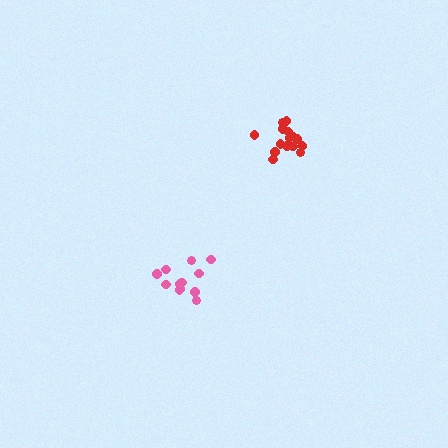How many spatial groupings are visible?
There are 2 spatial groupings.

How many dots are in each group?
Group 1: 16 dots, Group 2: 12 dots (28 total).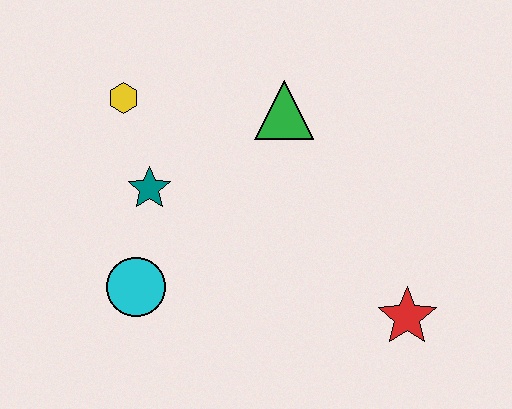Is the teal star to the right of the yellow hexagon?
Yes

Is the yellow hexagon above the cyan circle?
Yes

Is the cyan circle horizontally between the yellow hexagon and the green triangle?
Yes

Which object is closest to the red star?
The green triangle is closest to the red star.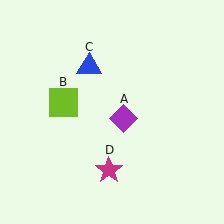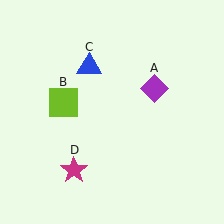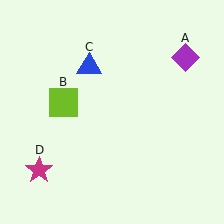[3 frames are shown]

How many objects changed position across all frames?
2 objects changed position: purple diamond (object A), magenta star (object D).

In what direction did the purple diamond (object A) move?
The purple diamond (object A) moved up and to the right.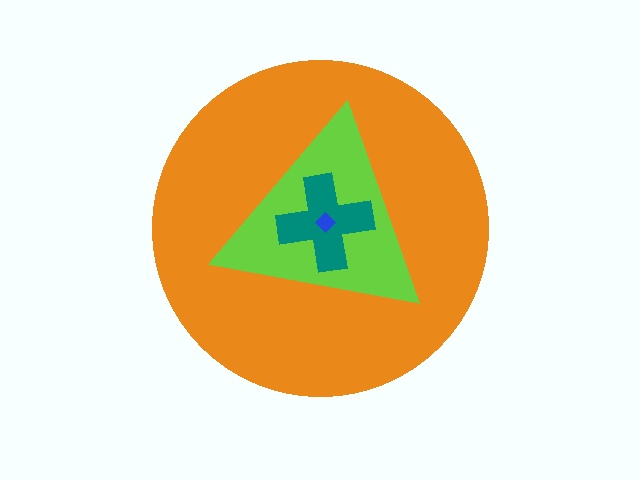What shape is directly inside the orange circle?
The lime triangle.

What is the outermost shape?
The orange circle.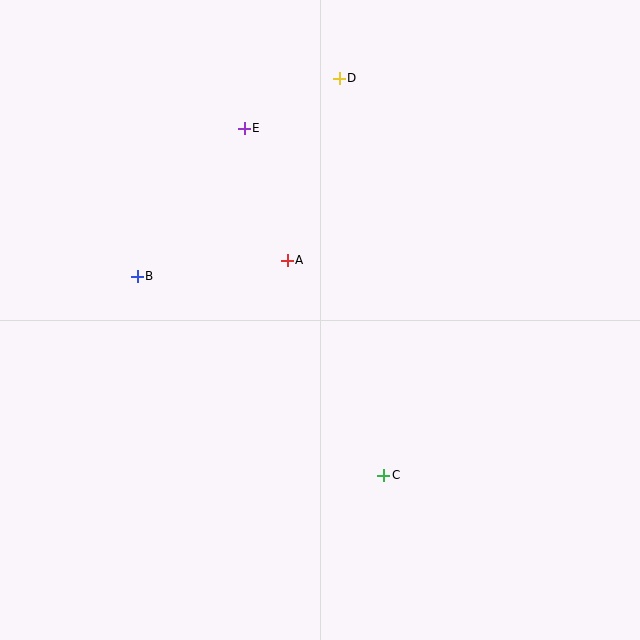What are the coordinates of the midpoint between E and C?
The midpoint between E and C is at (314, 302).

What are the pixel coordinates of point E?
Point E is at (244, 128).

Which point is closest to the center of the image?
Point A at (287, 260) is closest to the center.